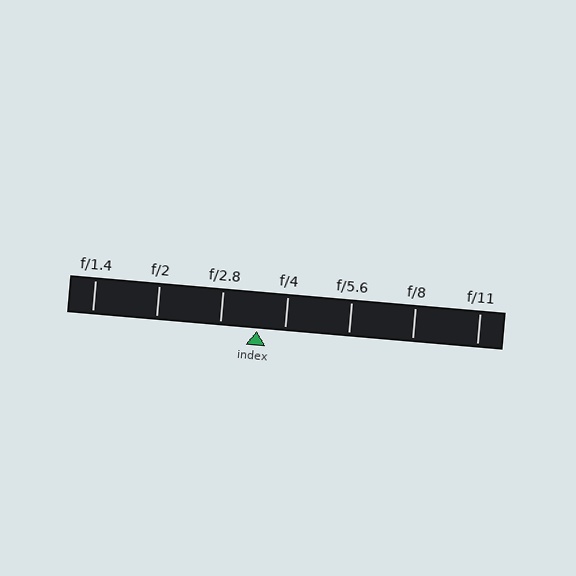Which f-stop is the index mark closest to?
The index mark is closest to f/4.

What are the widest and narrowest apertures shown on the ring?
The widest aperture shown is f/1.4 and the narrowest is f/11.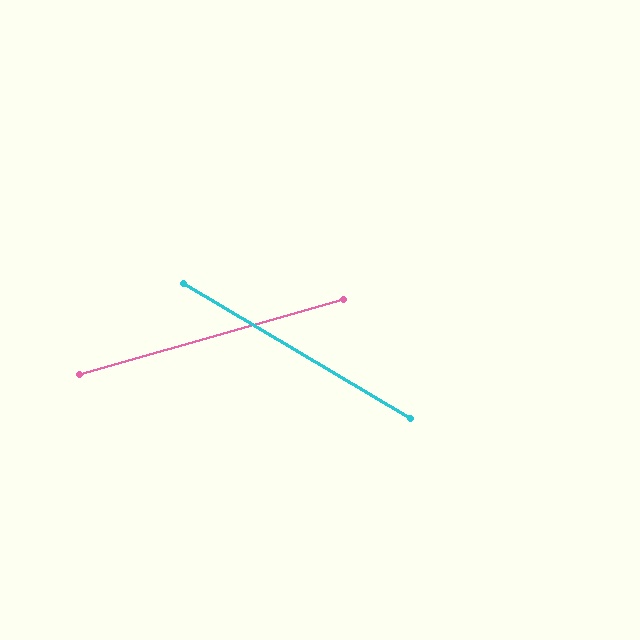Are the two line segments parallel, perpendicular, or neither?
Neither parallel nor perpendicular — they differ by about 47°.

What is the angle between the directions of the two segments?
Approximately 47 degrees.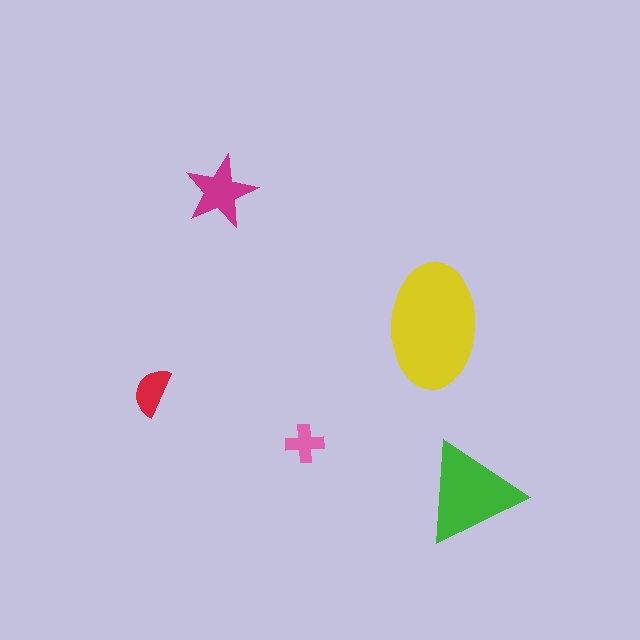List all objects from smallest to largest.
The pink cross, the red semicircle, the magenta star, the green triangle, the yellow ellipse.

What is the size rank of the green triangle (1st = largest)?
2nd.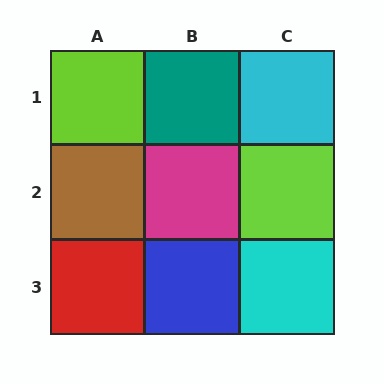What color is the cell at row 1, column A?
Lime.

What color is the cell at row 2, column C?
Lime.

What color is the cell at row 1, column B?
Teal.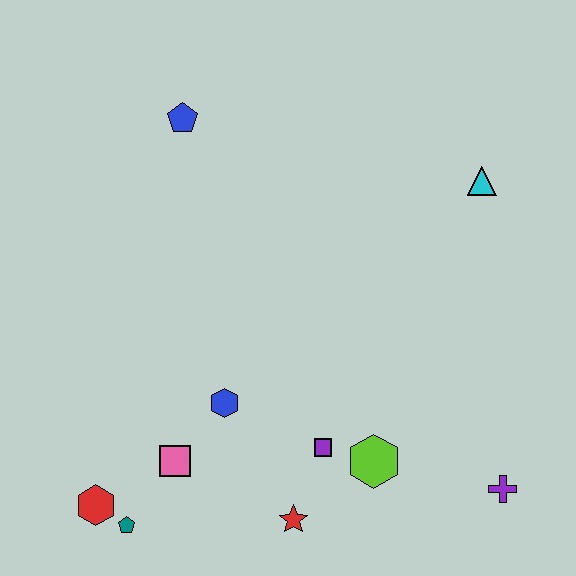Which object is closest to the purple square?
The lime hexagon is closest to the purple square.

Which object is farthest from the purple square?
The blue pentagon is farthest from the purple square.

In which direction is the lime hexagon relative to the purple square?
The lime hexagon is to the right of the purple square.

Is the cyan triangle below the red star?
No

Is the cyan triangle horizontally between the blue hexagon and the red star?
No